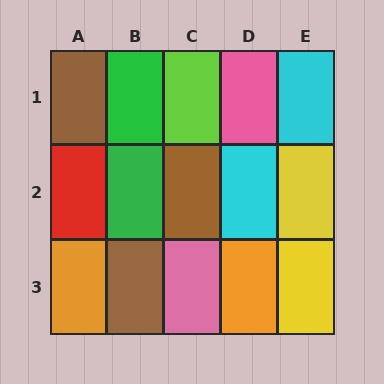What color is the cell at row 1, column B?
Green.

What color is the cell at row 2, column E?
Yellow.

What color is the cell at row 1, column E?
Cyan.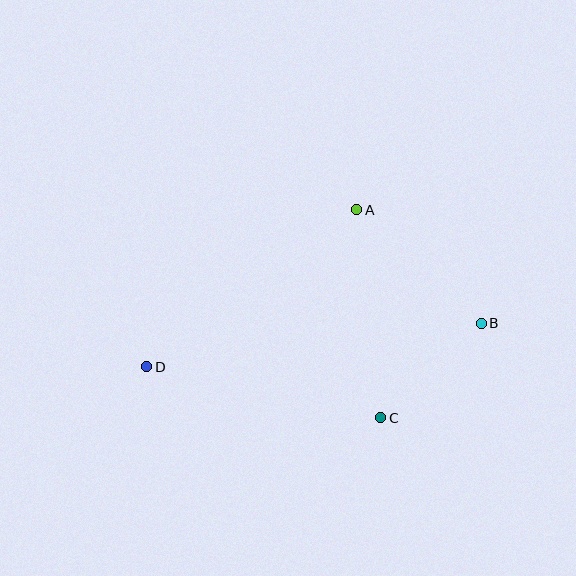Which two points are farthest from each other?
Points B and D are farthest from each other.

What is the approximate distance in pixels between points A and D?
The distance between A and D is approximately 262 pixels.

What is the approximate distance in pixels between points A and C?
The distance between A and C is approximately 209 pixels.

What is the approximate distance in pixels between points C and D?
The distance between C and D is approximately 239 pixels.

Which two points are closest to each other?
Points B and C are closest to each other.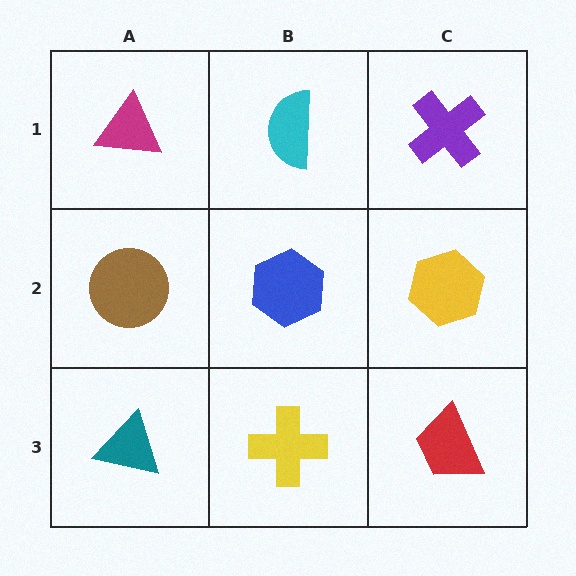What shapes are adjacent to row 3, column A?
A brown circle (row 2, column A), a yellow cross (row 3, column B).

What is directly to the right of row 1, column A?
A cyan semicircle.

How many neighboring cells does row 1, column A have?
2.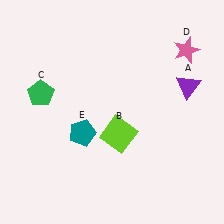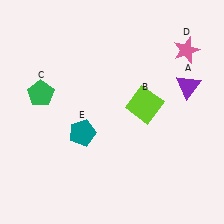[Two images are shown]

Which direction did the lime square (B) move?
The lime square (B) moved up.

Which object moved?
The lime square (B) moved up.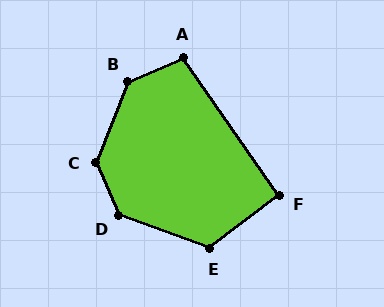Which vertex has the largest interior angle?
C, at approximately 136 degrees.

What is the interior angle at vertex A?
Approximately 101 degrees (obtuse).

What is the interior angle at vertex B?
Approximately 135 degrees (obtuse).